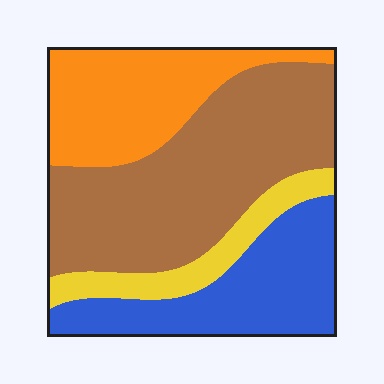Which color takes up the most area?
Brown, at roughly 40%.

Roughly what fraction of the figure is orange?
Orange takes up about one quarter (1/4) of the figure.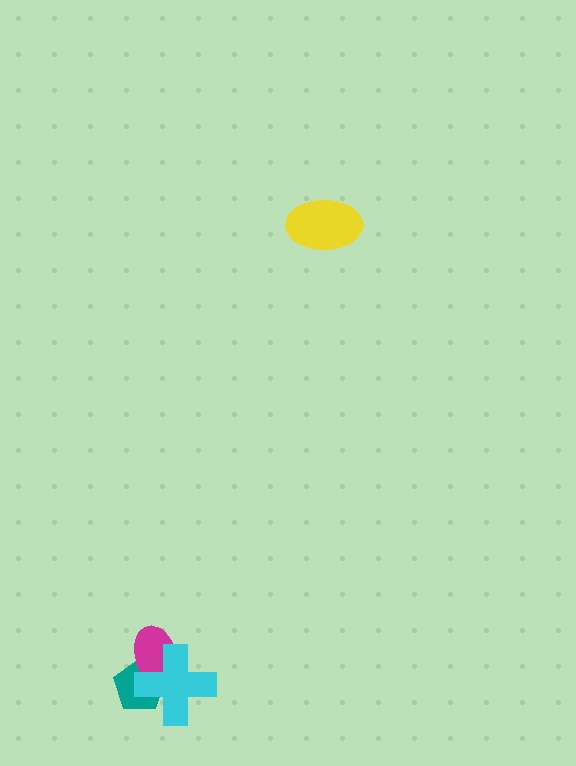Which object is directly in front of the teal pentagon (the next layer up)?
The magenta ellipse is directly in front of the teal pentagon.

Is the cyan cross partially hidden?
No, no other shape covers it.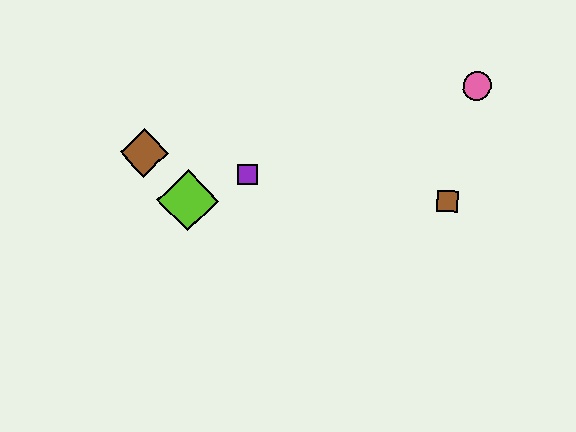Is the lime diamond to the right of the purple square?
No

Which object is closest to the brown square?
The pink circle is closest to the brown square.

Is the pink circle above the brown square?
Yes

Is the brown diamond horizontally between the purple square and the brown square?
No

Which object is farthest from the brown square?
The brown diamond is farthest from the brown square.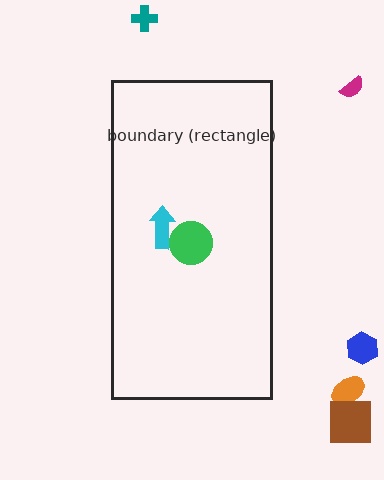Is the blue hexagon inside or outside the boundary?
Outside.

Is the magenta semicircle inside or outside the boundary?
Outside.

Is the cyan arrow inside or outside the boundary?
Inside.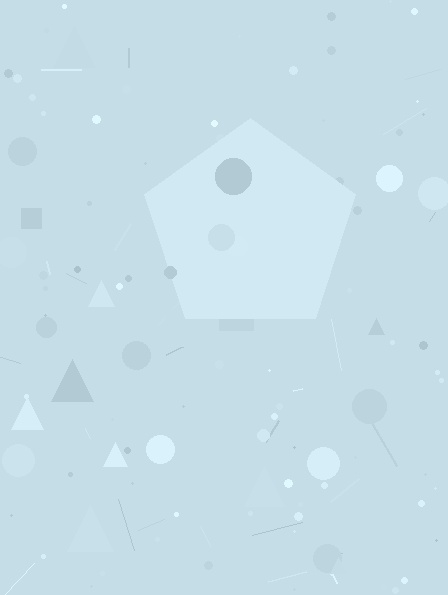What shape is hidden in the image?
A pentagon is hidden in the image.